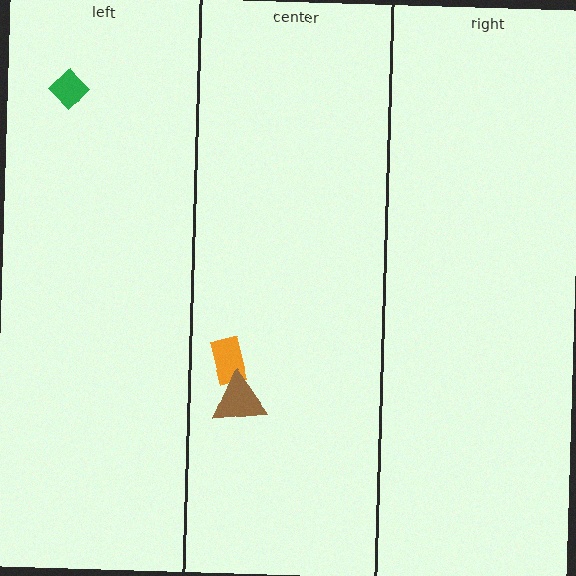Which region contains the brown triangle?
The center region.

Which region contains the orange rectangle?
The center region.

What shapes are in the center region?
The orange rectangle, the brown triangle.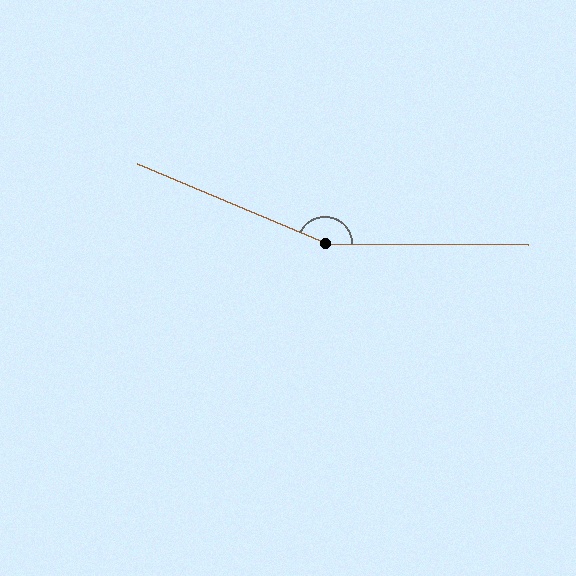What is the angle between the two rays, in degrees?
Approximately 157 degrees.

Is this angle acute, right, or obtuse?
It is obtuse.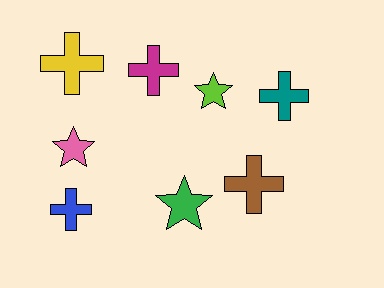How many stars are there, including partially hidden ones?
There are 3 stars.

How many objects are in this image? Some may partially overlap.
There are 8 objects.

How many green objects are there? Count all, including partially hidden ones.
There is 1 green object.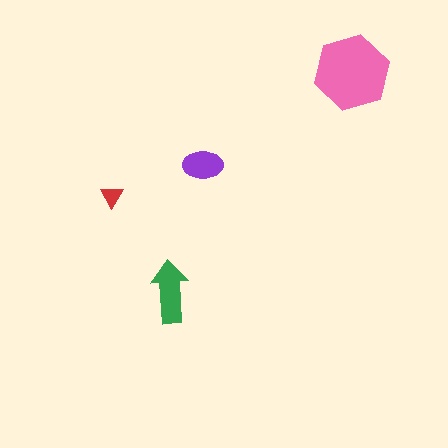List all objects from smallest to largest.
The red triangle, the purple ellipse, the green arrow, the pink hexagon.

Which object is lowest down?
The green arrow is bottommost.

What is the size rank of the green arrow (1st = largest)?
2nd.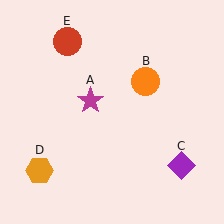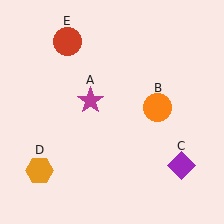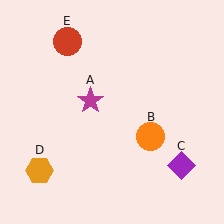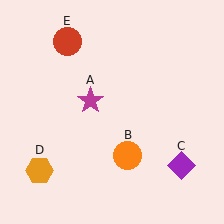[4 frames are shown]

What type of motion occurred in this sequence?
The orange circle (object B) rotated clockwise around the center of the scene.